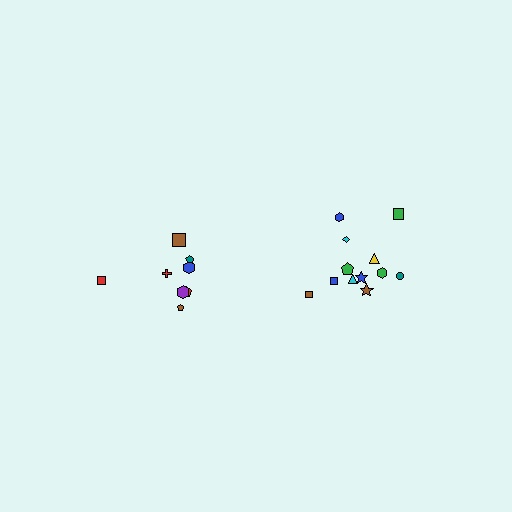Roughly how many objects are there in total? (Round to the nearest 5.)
Roughly 20 objects in total.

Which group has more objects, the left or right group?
The right group.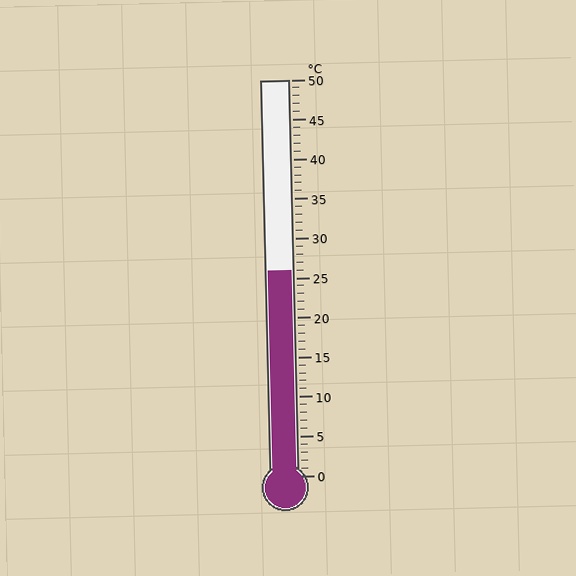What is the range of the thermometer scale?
The thermometer scale ranges from 0°C to 50°C.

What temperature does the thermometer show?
The thermometer shows approximately 26°C.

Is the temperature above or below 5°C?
The temperature is above 5°C.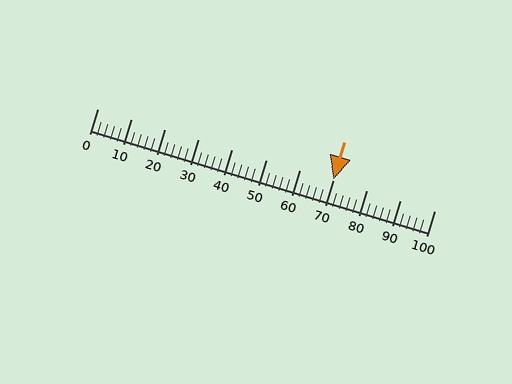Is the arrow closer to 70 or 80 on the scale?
The arrow is closer to 70.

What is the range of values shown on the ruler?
The ruler shows values from 0 to 100.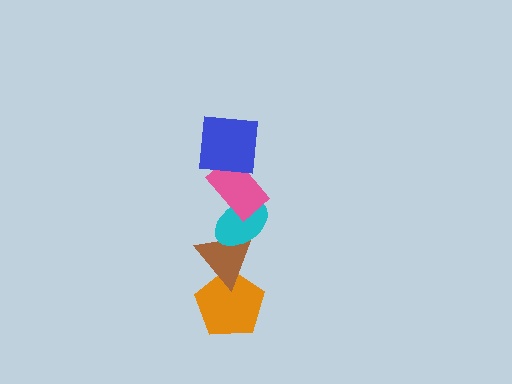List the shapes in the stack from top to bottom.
From top to bottom: the blue square, the pink rectangle, the cyan ellipse, the brown triangle, the orange pentagon.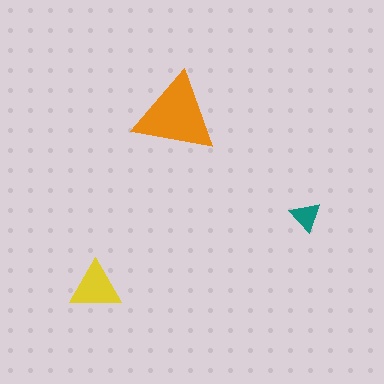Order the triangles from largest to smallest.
the orange one, the yellow one, the teal one.